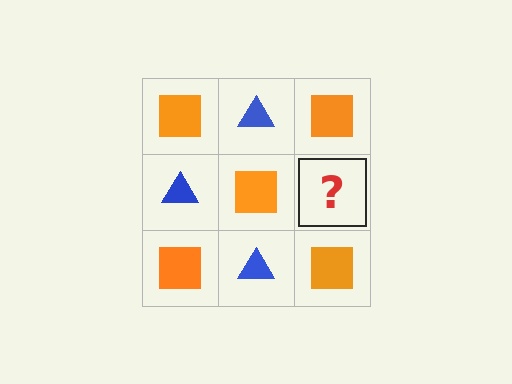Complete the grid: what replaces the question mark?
The question mark should be replaced with a blue triangle.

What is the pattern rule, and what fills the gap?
The rule is that it alternates orange square and blue triangle in a checkerboard pattern. The gap should be filled with a blue triangle.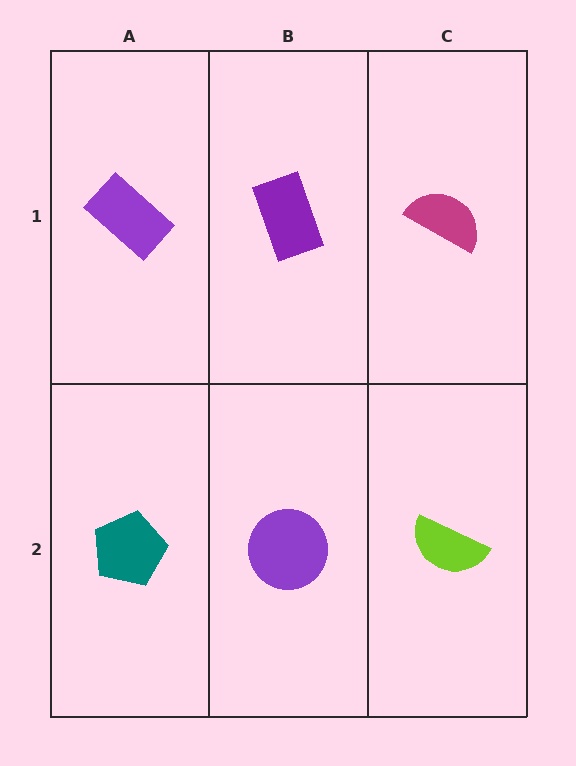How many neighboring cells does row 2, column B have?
3.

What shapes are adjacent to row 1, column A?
A teal pentagon (row 2, column A), a purple rectangle (row 1, column B).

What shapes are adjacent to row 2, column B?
A purple rectangle (row 1, column B), a teal pentagon (row 2, column A), a lime semicircle (row 2, column C).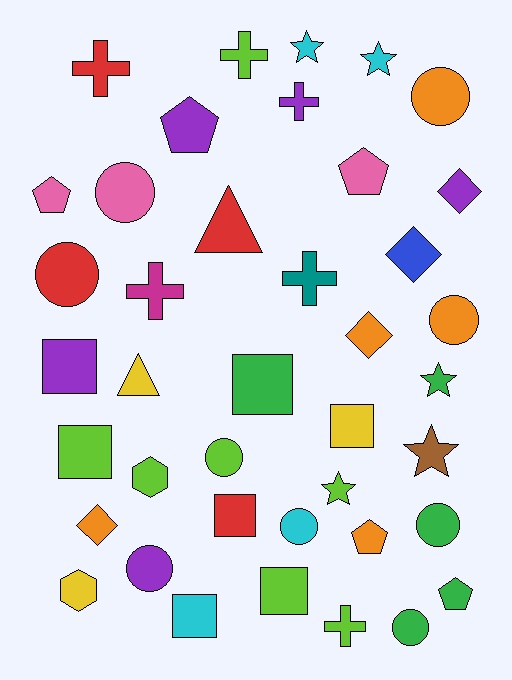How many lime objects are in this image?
There are 7 lime objects.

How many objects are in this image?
There are 40 objects.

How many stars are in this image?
There are 5 stars.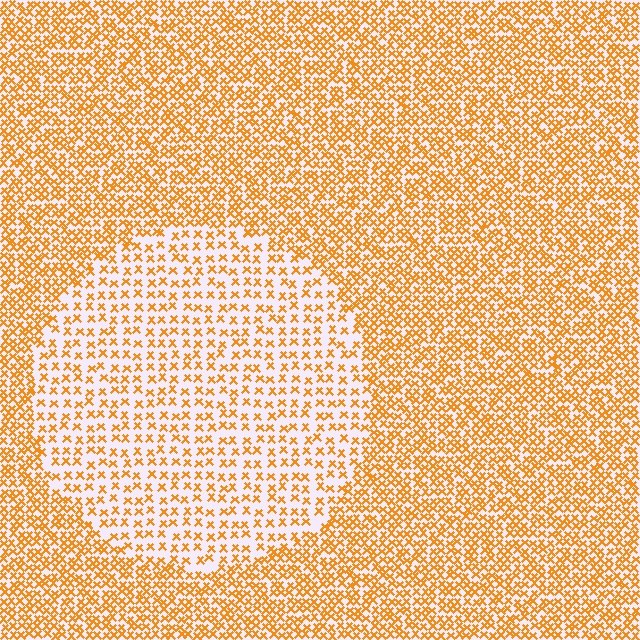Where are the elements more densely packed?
The elements are more densely packed outside the circle boundary.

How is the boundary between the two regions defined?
The boundary is defined by a change in element density (approximately 2.0x ratio). All elements are the same color, size, and shape.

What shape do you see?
I see a circle.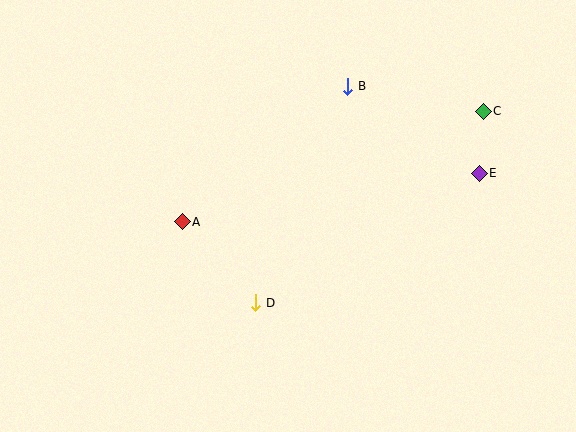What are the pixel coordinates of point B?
Point B is at (348, 86).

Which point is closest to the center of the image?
Point D at (256, 303) is closest to the center.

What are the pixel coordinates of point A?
Point A is at (182, 222).